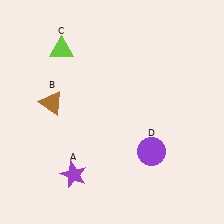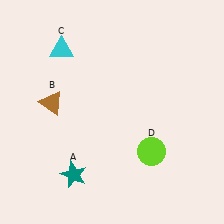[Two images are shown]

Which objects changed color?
A changed from purple to teal. C changed from lime to cyan. D changed from purple to lime.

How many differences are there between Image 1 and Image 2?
There are 3 differences between the two images.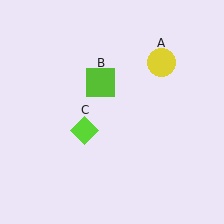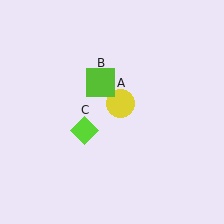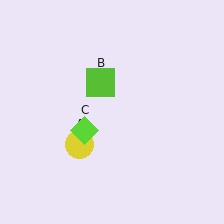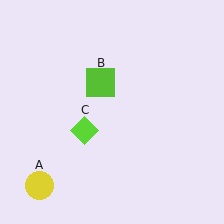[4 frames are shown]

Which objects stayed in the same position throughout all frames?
Lime square (object B) and lime diamond (object C) remained stationary.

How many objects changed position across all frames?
1 object changed position: yellow circle (object A).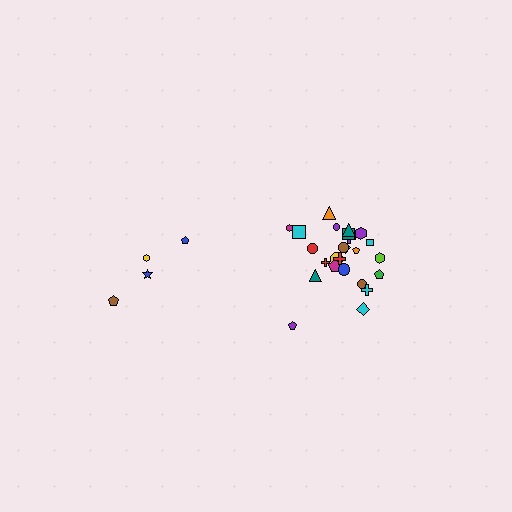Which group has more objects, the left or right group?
The right group.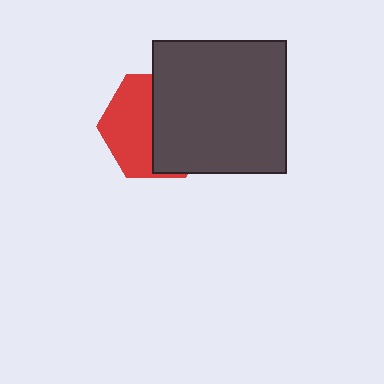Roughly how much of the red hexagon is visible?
About half of it is visible (roughly 47%).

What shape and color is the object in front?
The object in front is a dark gray square.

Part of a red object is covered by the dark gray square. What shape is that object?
It is a hexagon.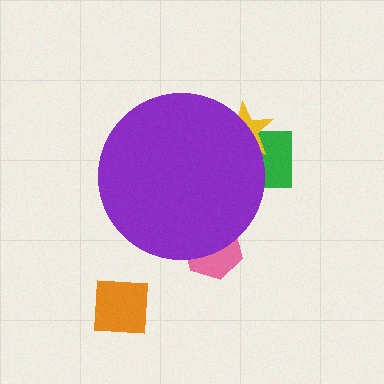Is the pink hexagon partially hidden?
Yes, the pink hexagon is partially hidden behind the purple circle.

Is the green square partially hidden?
Yes, the green square is partially hidden behind the purple circle.